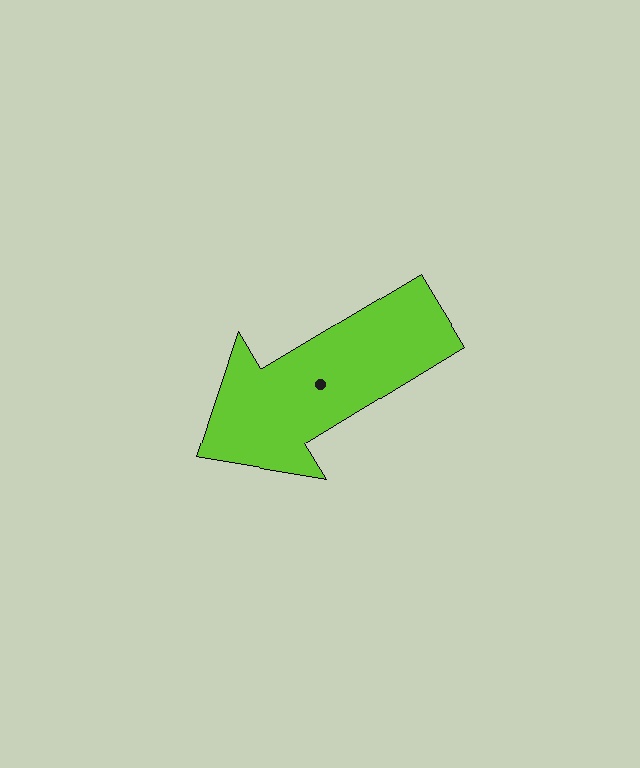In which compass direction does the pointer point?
Southwest.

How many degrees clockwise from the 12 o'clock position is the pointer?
Approximately 239 degrees.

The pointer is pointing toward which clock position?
Roughly 8 o'clock.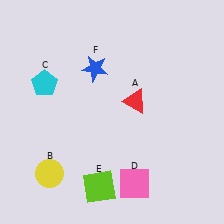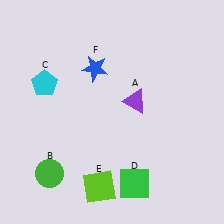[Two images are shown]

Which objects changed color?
A changed from red to purple. B changed from yellow to green. D changed from pink to green.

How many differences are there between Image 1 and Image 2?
There are 3 differences between the two images.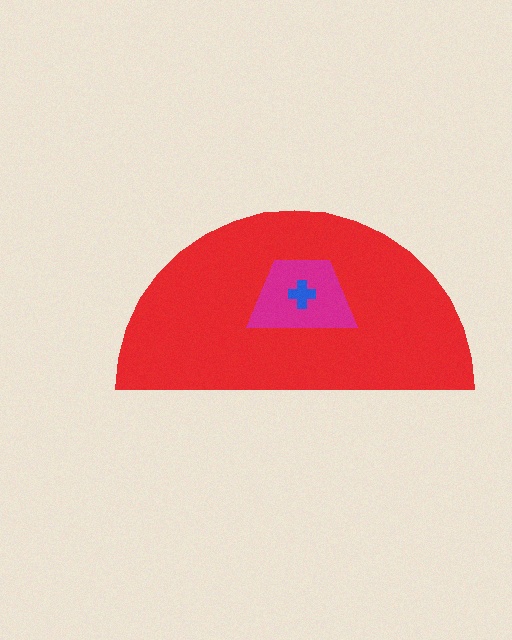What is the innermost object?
The blue cross.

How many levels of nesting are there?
3.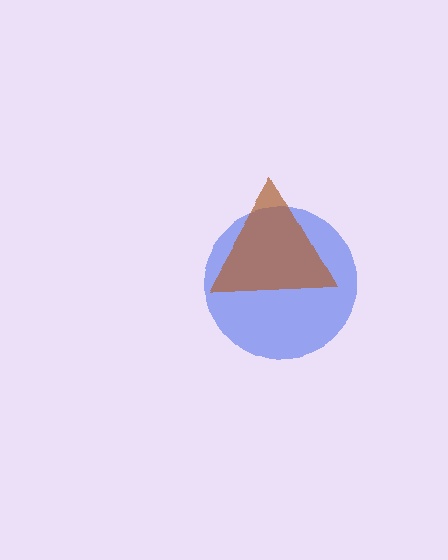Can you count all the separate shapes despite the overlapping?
Yes, there are 2 separate shapes.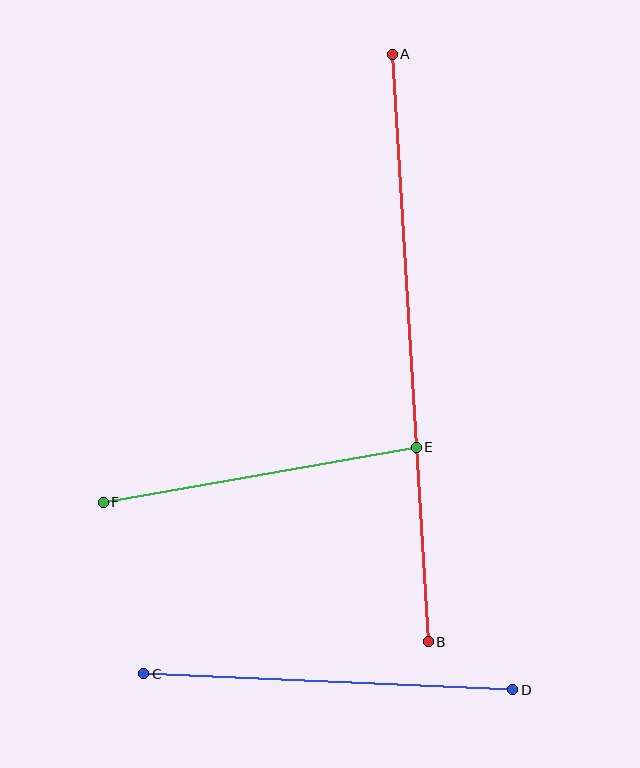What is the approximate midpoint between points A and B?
The midpoint is at approximately (410, 348) pixels.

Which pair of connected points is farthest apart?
Points A and B are farthest apart.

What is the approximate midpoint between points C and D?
The midpoint is at approximately (328, 682) pixels.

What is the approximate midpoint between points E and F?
The midpoint is at approximately (260, 475) pixels.